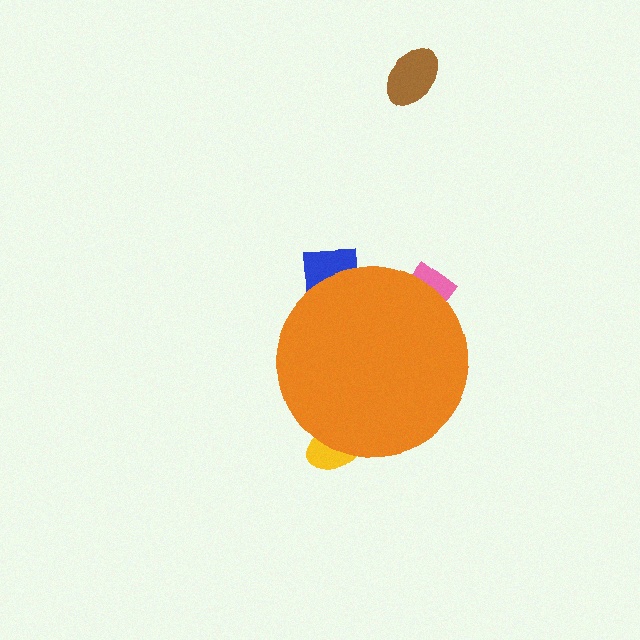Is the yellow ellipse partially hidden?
Yes, the yellow ellipse is partially hidden behind the orange circle.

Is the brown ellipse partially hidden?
No, the brown ellipse is fully visible.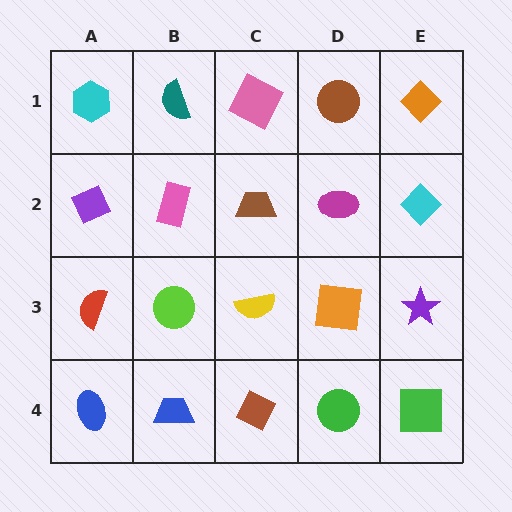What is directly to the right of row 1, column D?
An orange diamond.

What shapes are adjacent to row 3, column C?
A brown trapezoid (row 2, column C), a brown diamond (row 4, column C), a lime circle (row 3, column B), an orange square (row 3, column D).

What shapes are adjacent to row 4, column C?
A yellow semicircle (row 3, column C), a blue trapezoid (row 4, column B), a green circle (row 4, column D).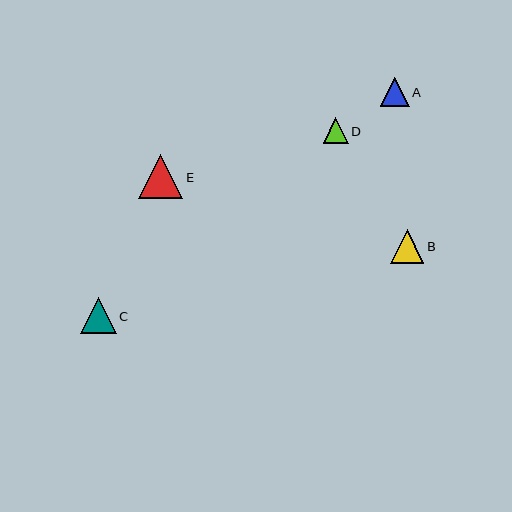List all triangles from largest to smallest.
From largest to smallest: E, C, B, A, D.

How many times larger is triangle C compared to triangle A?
Triangle C is approximately 1.3 times the size of triangle A.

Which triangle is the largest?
Triangle E is the largest with a size of approximately 44 pixels.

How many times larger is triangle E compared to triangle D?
Triangle E is approximately 1.7 times the size of triangle D.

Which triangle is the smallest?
Triangle D is the smallest with a size of approximately 25 pixels.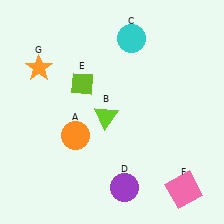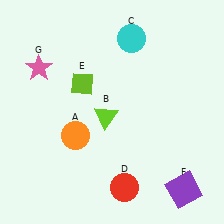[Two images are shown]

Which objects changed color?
D changed from purple to red. F changed from pink to purple. G changed from orange to pink.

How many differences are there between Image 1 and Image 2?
There are 3 differences between the two images.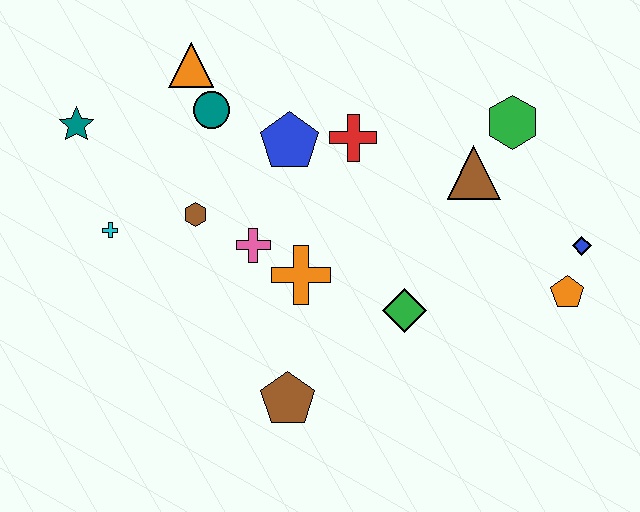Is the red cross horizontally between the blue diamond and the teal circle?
Yes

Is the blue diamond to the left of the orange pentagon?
No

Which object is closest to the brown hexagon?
The pink cross is closest to the brown hexagon.